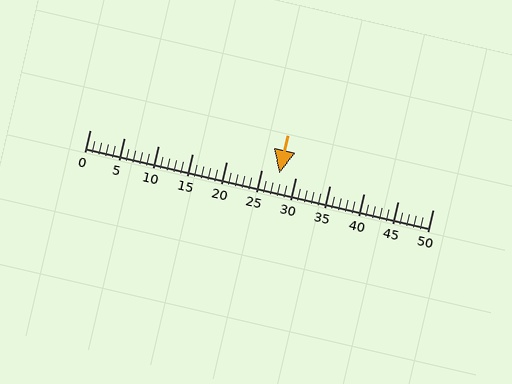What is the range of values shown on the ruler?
The ruler shows values from 0 to 50.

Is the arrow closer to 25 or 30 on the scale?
The arrow is closer to 30.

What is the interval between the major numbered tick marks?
The major tick marks are spaced 5 units apart.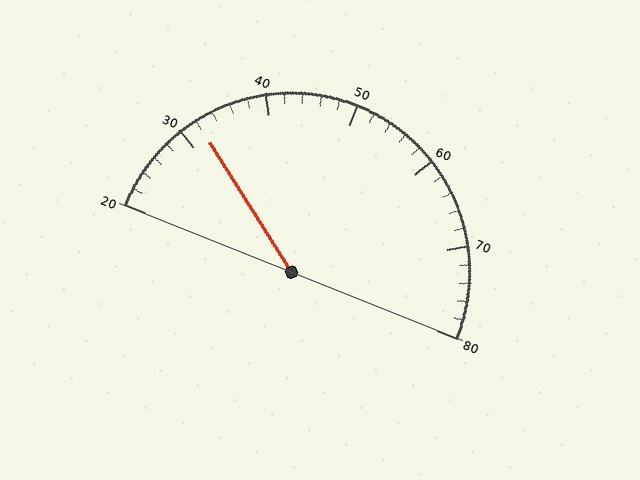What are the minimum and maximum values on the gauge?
The gauge ranges from 20 to 80.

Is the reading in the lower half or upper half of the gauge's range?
The reading is in the lower half of the range (20 to 80).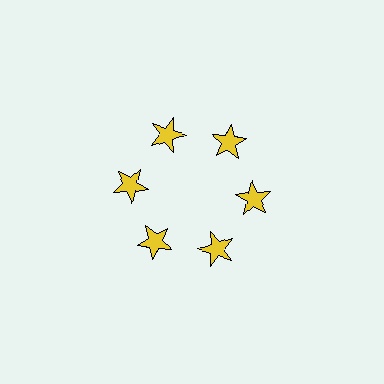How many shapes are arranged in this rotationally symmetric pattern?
There are 6 shapes, arranged in 6 groups of 1.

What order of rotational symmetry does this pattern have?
This pattern has 6-fold rotational symmetry.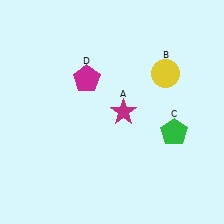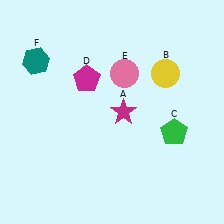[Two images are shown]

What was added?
A pink circle (E), a teal hexagon (F) were added in Image 2.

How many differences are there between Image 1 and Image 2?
There are 2 differences between the two images.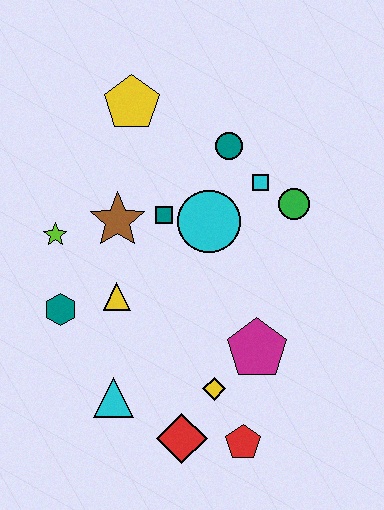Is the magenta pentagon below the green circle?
Yes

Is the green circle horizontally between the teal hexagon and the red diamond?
No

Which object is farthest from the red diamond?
The yellow pentagon is farthest from the red diamond.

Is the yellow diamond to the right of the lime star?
Yes